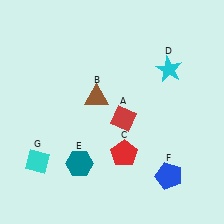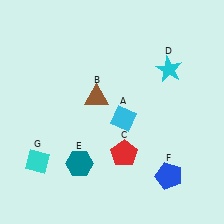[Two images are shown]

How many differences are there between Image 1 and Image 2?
There is 1 difference between the two images.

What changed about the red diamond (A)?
In Image 1, A is red. In Image 2, it changed to cyan.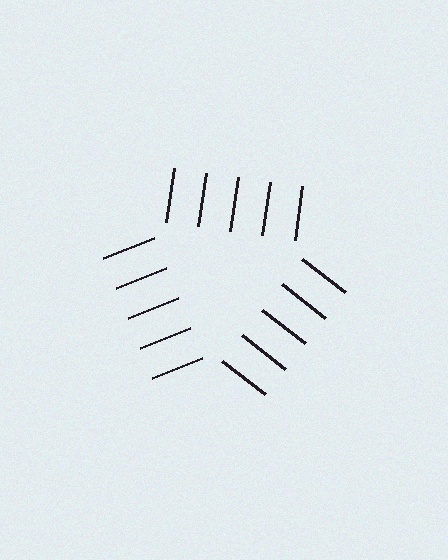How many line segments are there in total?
15 — 5 along each of the 3 edges.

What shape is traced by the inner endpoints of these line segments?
An illusory triangle — the line segments terminate on its edges but no continuous stroke is drawn.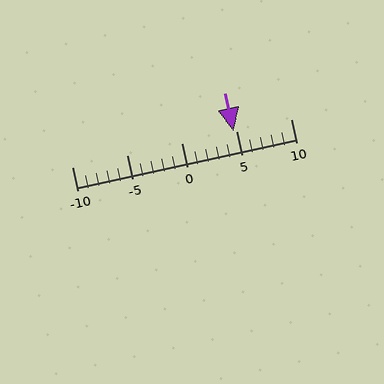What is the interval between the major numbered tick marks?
The major tick marks are spaced 5 units apart.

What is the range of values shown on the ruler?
The ruler shows values from -10 to 10.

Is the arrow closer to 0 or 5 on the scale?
The arrow is closer to 5.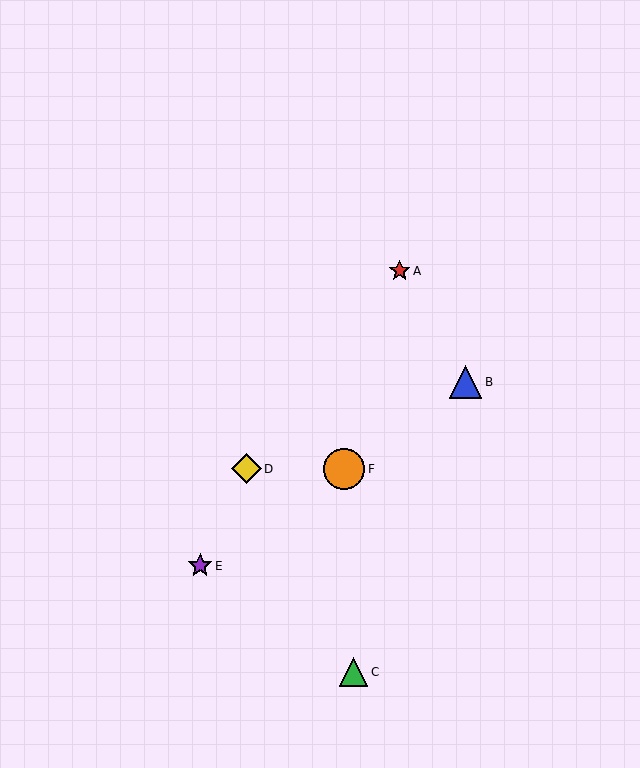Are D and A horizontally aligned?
No, D is at y≈469 and A is at y≈271.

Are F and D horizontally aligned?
Yes, both are at y≈469.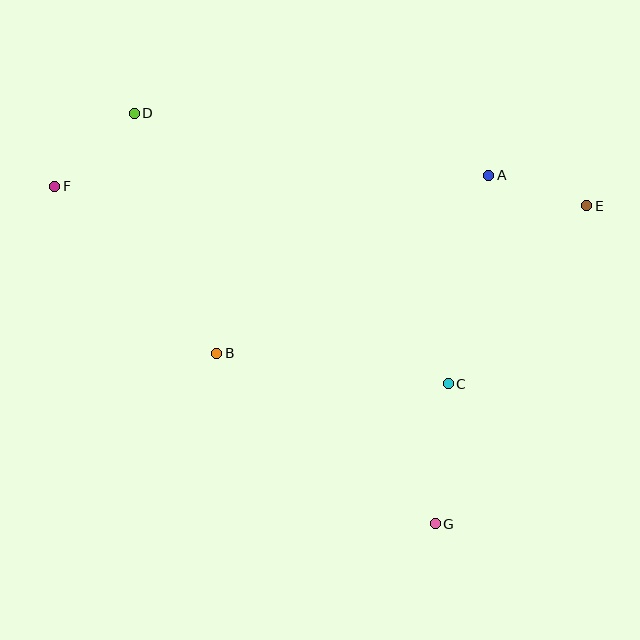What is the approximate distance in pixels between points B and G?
The distance between B and G is approximately 277 pixels.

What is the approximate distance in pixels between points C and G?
The distance between C and G is approximately 141 pixels.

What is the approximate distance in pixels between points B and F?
The distance between B and F is approximately 232 pixels.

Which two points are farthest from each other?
Points E and F are farthest from each other.